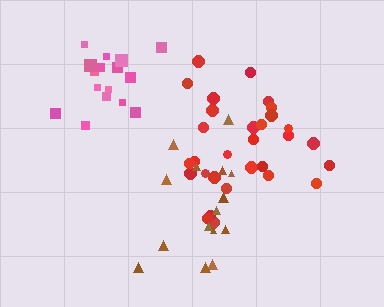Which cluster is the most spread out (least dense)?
Brown.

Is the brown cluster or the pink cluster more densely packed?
Pink.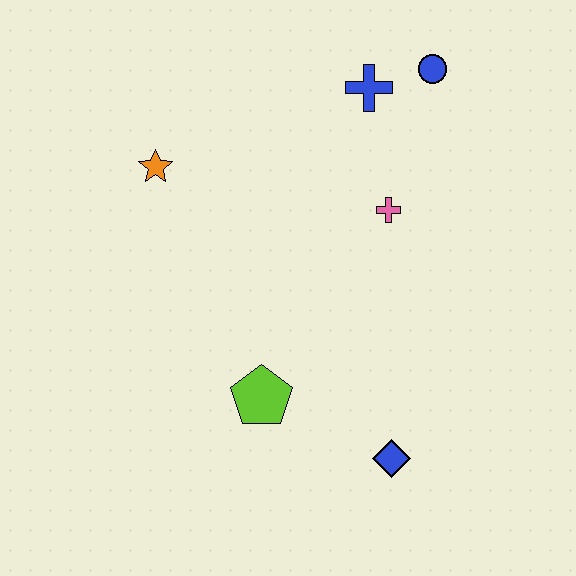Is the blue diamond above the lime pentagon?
No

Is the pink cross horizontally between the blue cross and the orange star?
No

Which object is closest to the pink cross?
The blue cross is closest to the pink cross.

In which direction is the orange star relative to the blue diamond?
The orange star is above the blue diamond.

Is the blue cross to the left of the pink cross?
Yes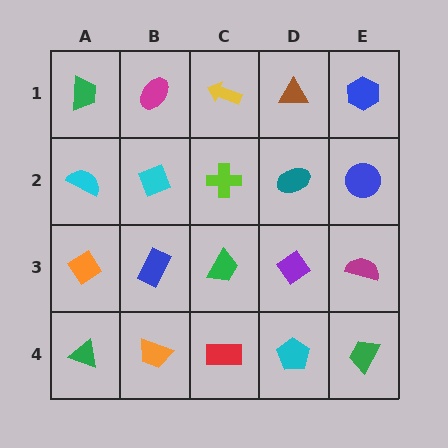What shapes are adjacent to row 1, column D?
A teal ellipse (row 2, column D), a yellow arrow (row 1, column C), a blue hexagon (row 1, column E).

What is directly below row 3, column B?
An orange trapezoid.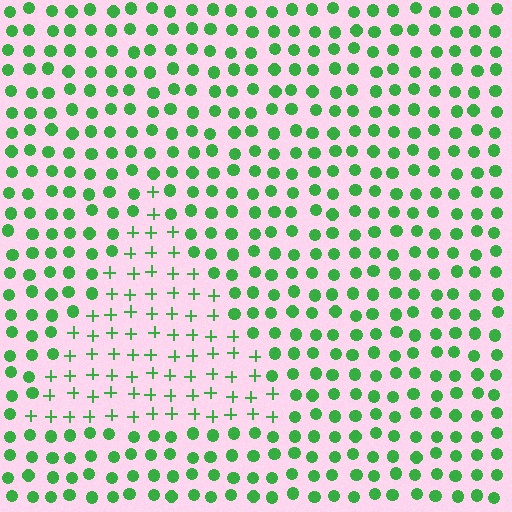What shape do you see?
I see a triangle.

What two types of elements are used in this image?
The image uses plus signs inside the triangle region and circles outside it.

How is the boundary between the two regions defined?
The boundary is defined by a change in element shape: plus signs inside vs. circles outside. All elements share the same color and spacing.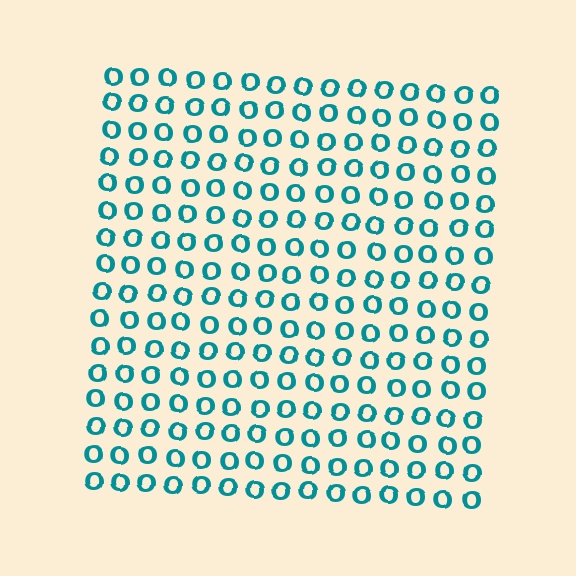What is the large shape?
The large shape is a square.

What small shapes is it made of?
It is made of small letter O's.